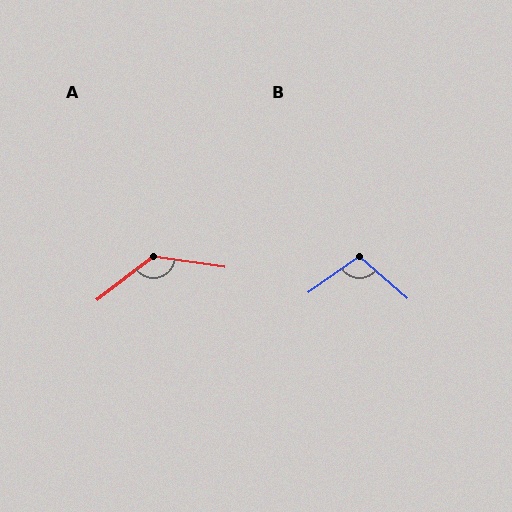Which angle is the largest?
A, at approximately 134 degrees.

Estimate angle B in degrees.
Approximately 104 degrees.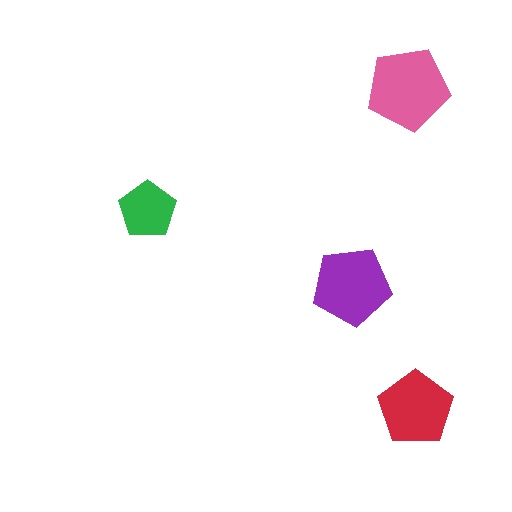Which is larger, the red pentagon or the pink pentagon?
The pink one.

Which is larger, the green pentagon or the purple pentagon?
The purple one.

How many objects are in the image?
There are 4 objects in the image.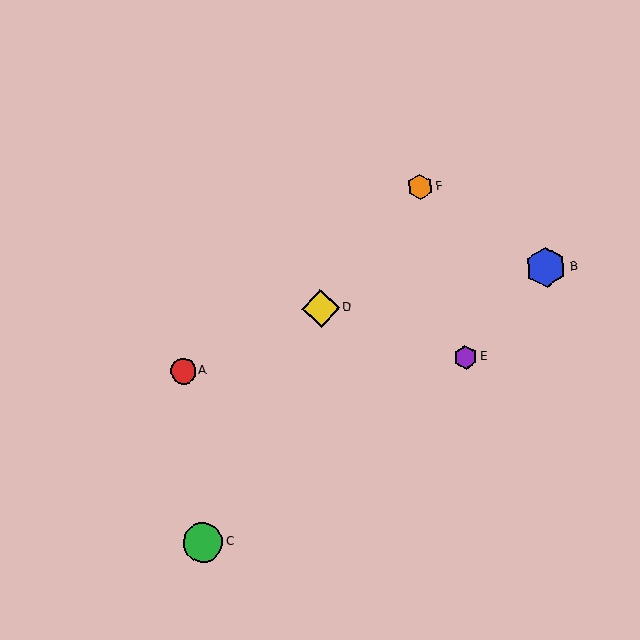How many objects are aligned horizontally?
2 objects (A, E) are aligned horizontally.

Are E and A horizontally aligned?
Yes, both are at y≈357.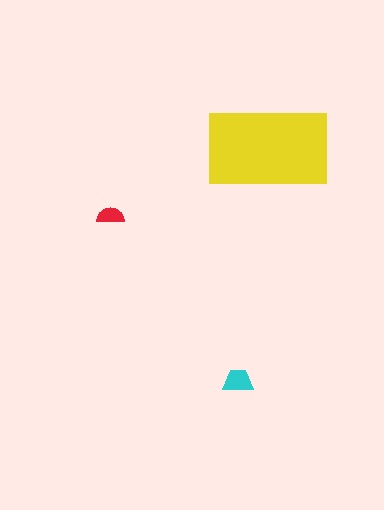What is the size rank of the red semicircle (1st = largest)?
3rd.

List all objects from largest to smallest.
The yellow rectangle, the cyan trapezoid, the red semicircle.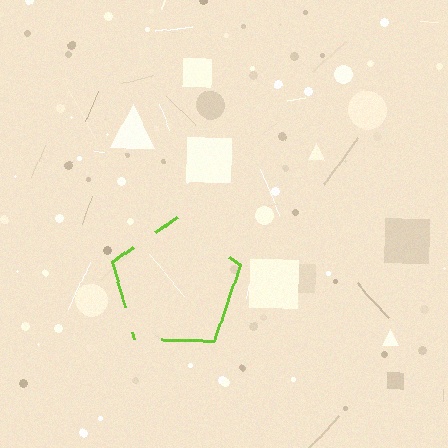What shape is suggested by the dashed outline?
The dashed outline suggests a pentagon.